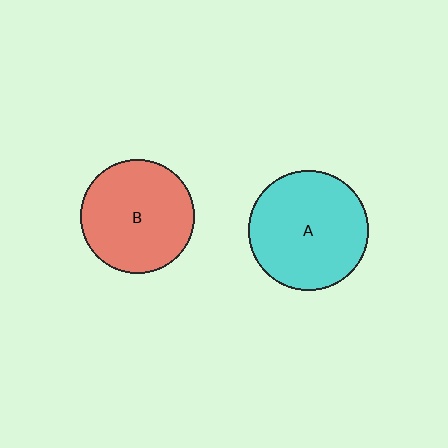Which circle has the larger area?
Circle A (cyan).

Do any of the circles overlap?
No, none of the circles overlap.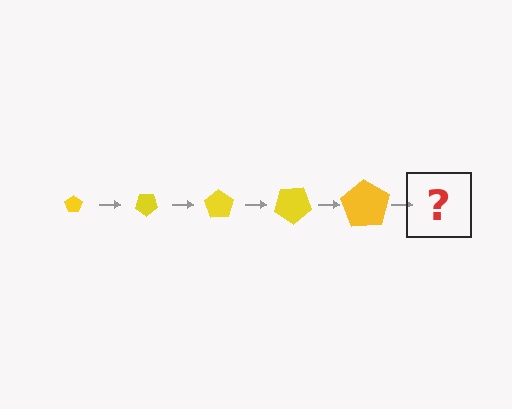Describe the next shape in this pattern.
It should be a pentagon, larger than the previous one and rotated 175 degrees from the start.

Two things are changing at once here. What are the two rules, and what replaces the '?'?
The two rules are that the pentagon grows larger each step and it rotates 35 degrees each step. The '?' should be a pentagon, larger than the previous one and rotated 175 degrees from the start.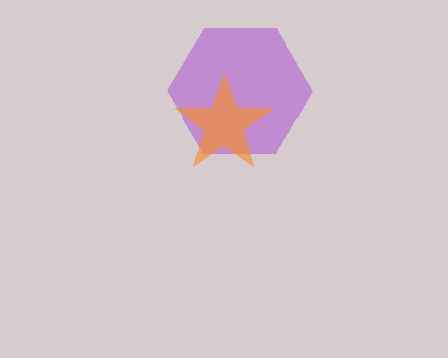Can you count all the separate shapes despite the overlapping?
Yes, there are 2 separate shapes.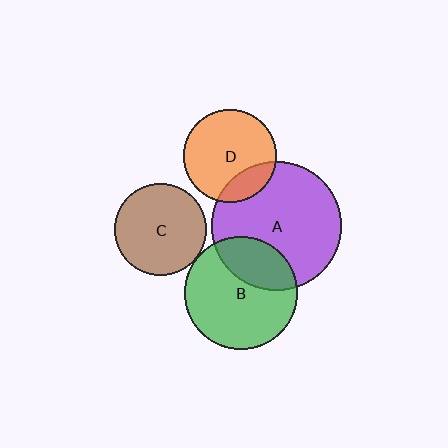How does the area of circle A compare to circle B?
Approximately 1.3 times.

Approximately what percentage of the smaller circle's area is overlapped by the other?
Approximately 30%.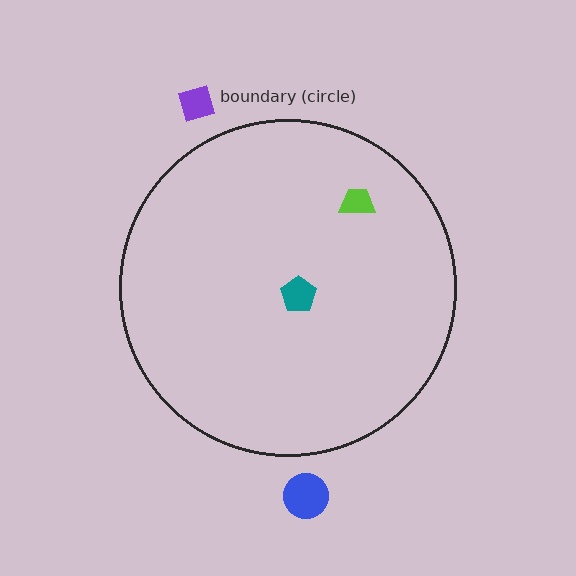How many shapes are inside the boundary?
2 inside, 2 outside.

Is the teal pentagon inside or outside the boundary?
Inside.